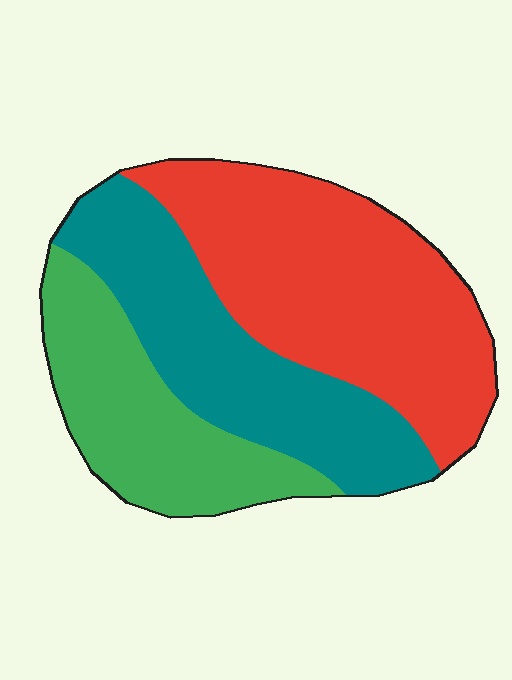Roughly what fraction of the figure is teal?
Teal covers 31% of the figure.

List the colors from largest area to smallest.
From largest to smallest: red, teal, green.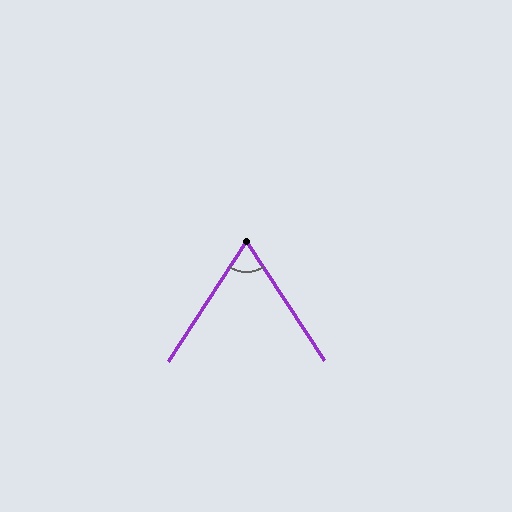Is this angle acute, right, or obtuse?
It is acute.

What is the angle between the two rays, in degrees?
Approximately 66 degrees.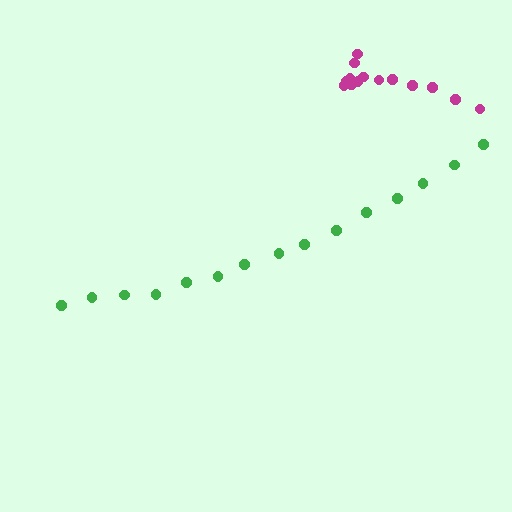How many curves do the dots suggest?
There are 2 distinct paths.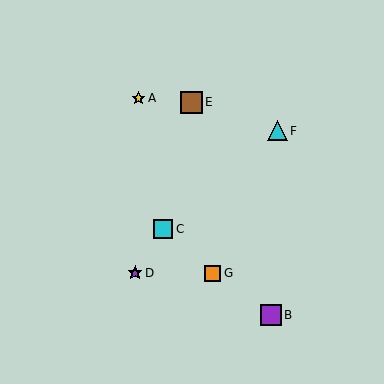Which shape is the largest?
The brown square (labeled E) is the largest.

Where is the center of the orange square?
The center of the orange square is at (213, 273).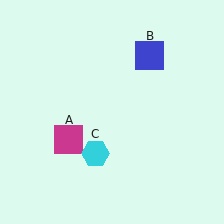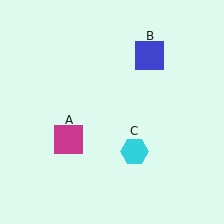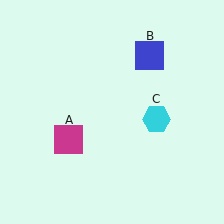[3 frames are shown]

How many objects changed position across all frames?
1 object changed position: cyan hexagon (object C).